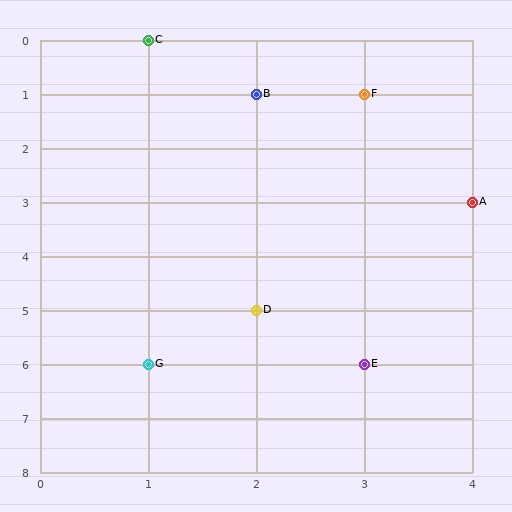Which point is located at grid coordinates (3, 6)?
Point E is at (3, 6).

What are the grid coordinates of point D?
Point D is at grid coordinates (2, 5).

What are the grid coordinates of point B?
Point B is at grid coordinates (2, 1).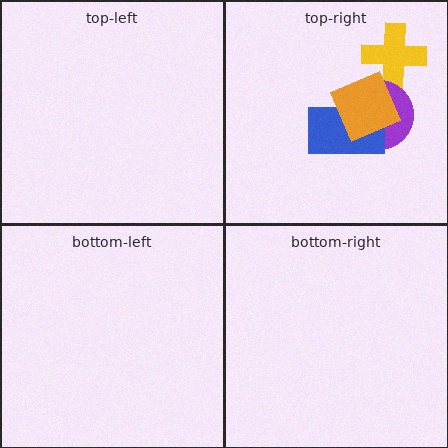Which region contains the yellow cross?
The top-right region.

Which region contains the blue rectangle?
The top-right region.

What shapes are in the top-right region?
The yellow cross, the purple circle, the blue rectangle, the orange diamond.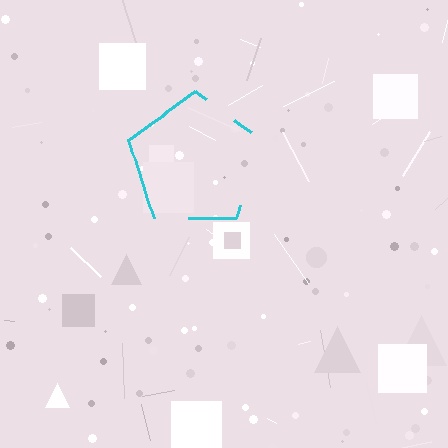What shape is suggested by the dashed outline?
The dashed outline suggests a pentagon.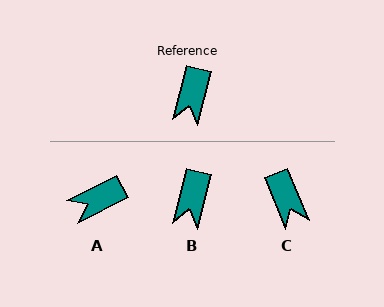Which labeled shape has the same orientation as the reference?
B.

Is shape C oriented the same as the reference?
No, it is off by about 37 degrees.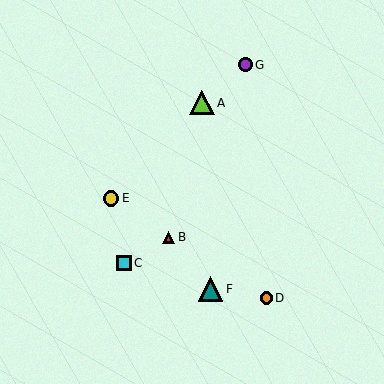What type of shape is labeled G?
Shape G is a purple circle.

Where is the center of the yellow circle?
The center of the yellow circle is at (111, 198).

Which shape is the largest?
The teal triangle (labeled F) is the largest.